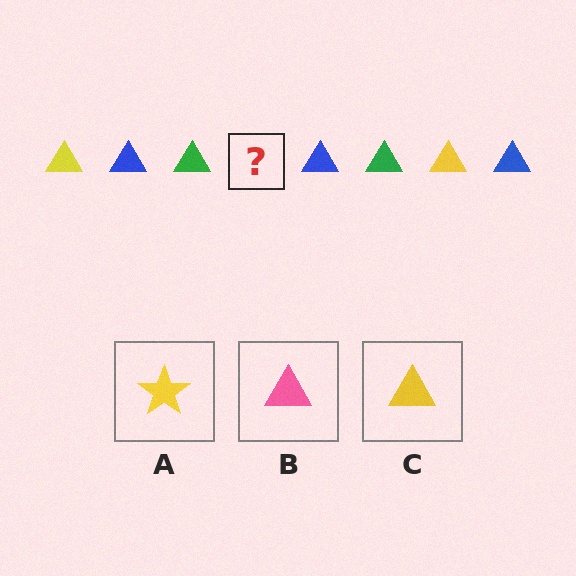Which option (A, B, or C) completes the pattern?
C.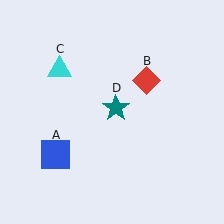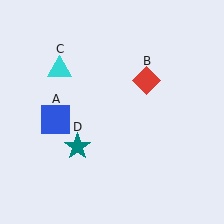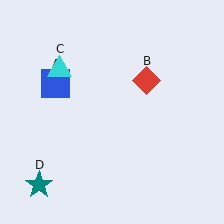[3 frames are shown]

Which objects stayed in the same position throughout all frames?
Red diamond (object B) and cyan triangle (object C) remained stationary.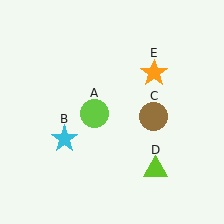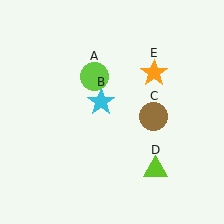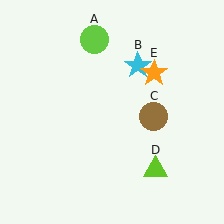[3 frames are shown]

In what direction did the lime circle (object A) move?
The lime circle (object A) moved up.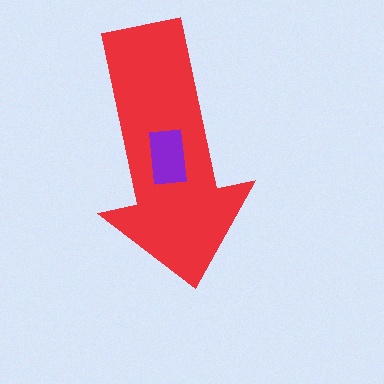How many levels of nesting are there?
2.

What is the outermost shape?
The red arrow.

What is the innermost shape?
The purple rectangle.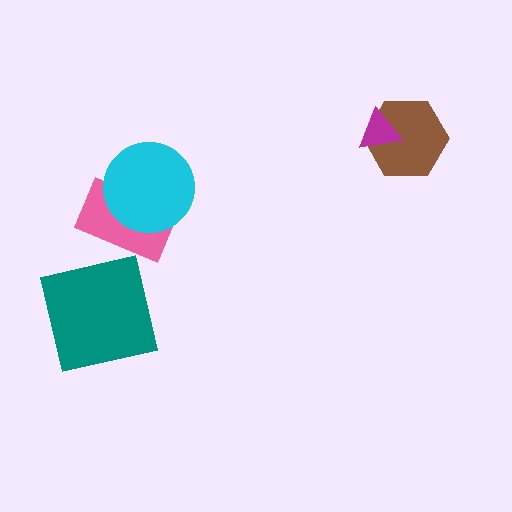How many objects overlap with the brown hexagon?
1 object overlaps with the brown hexagon.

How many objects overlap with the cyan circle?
1 object overlaps with the cyan circle.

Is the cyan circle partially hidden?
No, no other shape covers it.